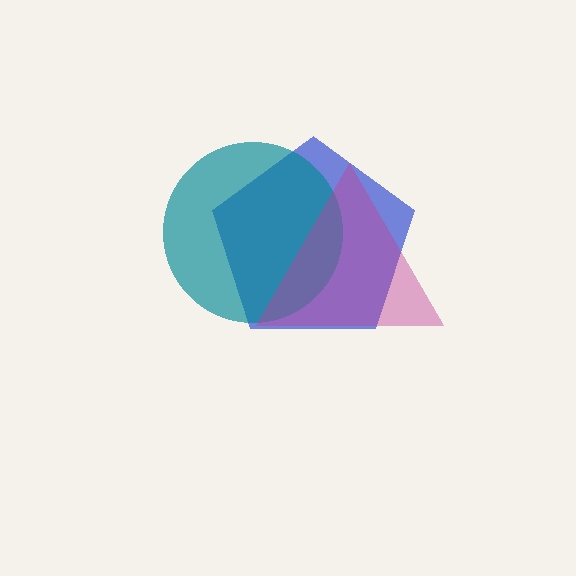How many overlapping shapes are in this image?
There are 3 overlapping shapes in the image.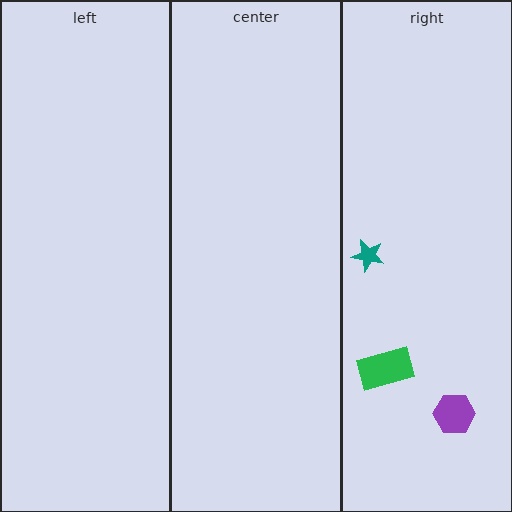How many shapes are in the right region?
3.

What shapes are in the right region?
The purple hexagon, the teal star, the green rectangle.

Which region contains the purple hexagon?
The right region.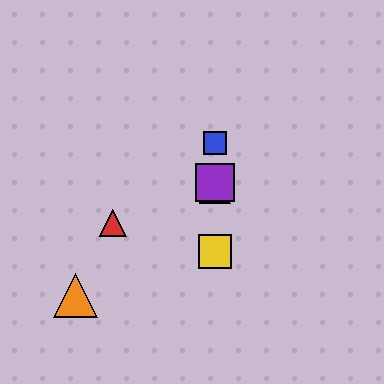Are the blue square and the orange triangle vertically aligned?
No, the blue square is at x≈215 and the orange triangle is at x≈76.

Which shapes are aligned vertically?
The blue square, the green triangle, the yellow square, the purple square are aligned vertically.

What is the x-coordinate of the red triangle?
The red triangle is at x≈113.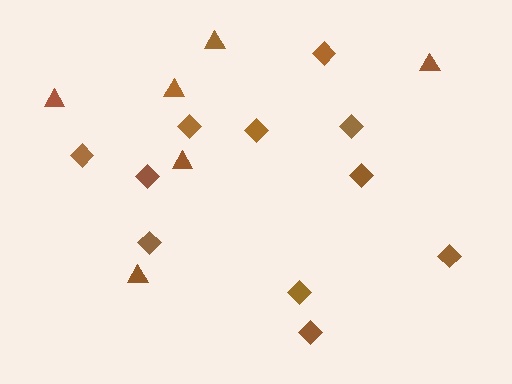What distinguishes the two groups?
There are 2 groups: one group of triangles (6) and one group of diamonds (11).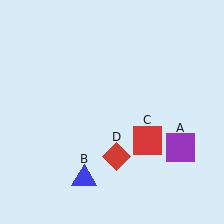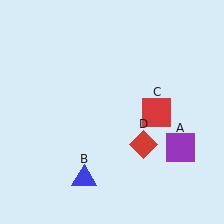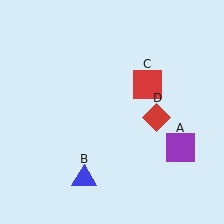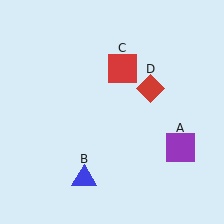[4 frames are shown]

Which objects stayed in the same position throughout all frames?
Purple square (object A) and blue triangle (object B) remained stationary.